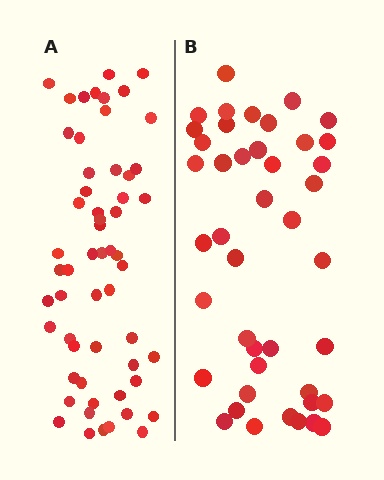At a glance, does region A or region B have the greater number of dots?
Region A (the left region) has more dots.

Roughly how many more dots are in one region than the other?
Region A has approximately 15 more dots than region B.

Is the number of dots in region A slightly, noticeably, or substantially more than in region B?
Region A has noticeably more, but not dramatically so. The ratio is roughly 1.3 to 1.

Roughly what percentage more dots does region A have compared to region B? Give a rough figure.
About 35% more.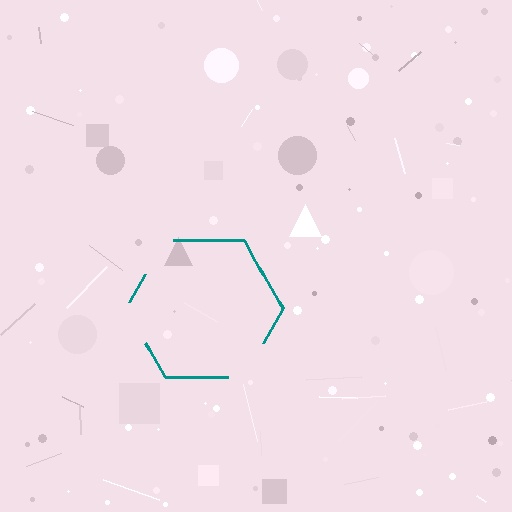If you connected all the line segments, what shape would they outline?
They would outline a hexagon.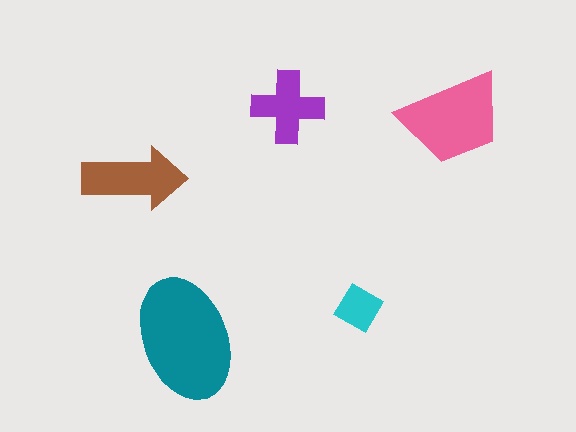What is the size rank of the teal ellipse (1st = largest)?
1st.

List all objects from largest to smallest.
The teal ellipse, the pink trapezoid, the brown arrow, the purple cross, the cyan diamond.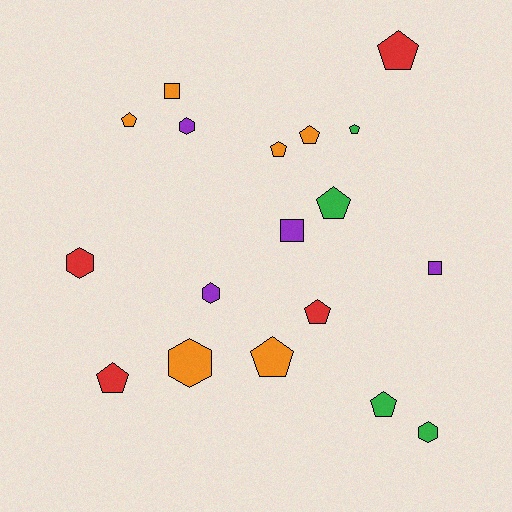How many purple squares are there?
There are 2 purple squares.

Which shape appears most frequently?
Pentagon, with 10 objects.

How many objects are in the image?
There are 18 objects.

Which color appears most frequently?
Orange, with 6 objects.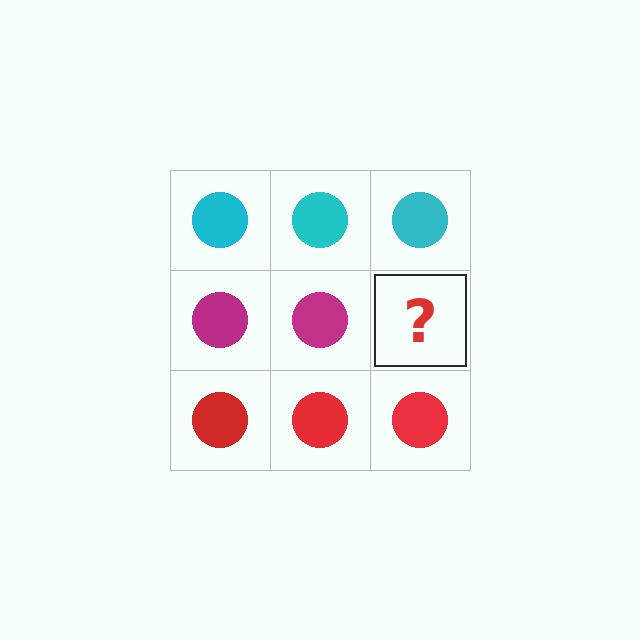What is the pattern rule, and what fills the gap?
The rule is that each row has a consistent color. The gap should be filled with a magenta circle.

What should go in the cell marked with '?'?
The missing cell should contain a magenta circle.